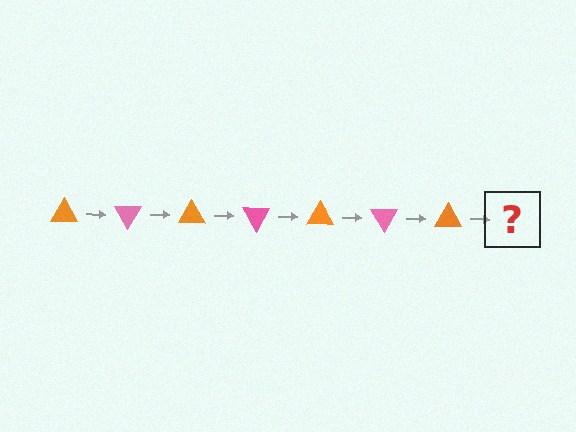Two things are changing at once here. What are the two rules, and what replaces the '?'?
The two rules are that it rotates 60 degrees each step and the color cycles through orange and pink. The '?' should be a pink triangle, rotated 420 degrees from the start.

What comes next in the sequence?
The next element should be a pink triangle, rotated 420 degrees from the start.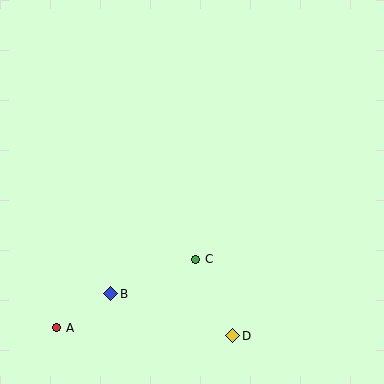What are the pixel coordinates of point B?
Point B is at (111, 294).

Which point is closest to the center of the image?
Point C at (196, 259) is closest to the center.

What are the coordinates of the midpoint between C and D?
The midpoint between C and D is at (214, 298).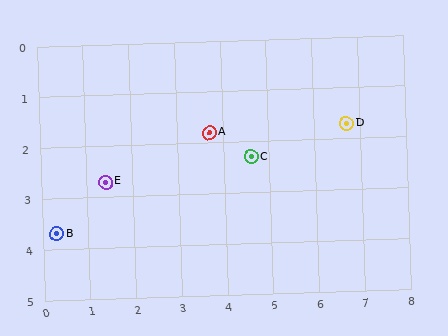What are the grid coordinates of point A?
Point A is at approximately (3.7, 1.8).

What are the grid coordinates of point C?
Point C is at approximately (4.6, 2.3).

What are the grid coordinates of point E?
Point E is at approximately (1.4, 2.7).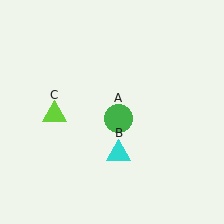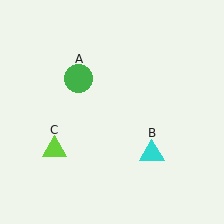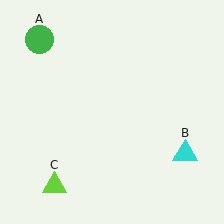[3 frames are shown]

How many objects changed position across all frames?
3 objects changed position: green circle (object A), cyan triangle (object B), lime triangle (object C).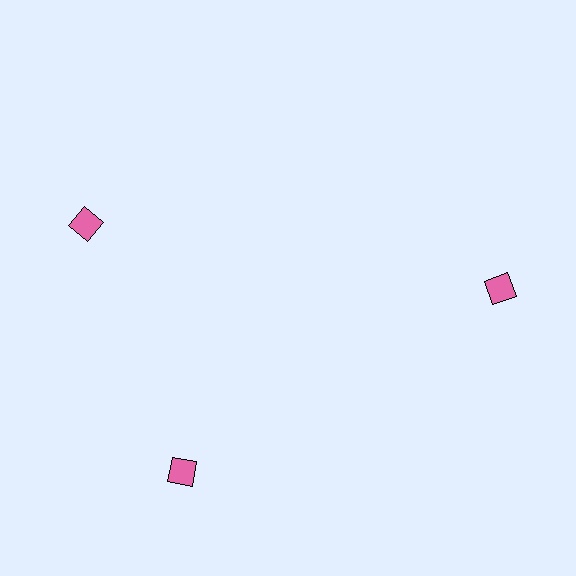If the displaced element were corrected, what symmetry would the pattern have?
It would have 3-fold rotational symmetry — the pattern would map onto itself every 120 degrees.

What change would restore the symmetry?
The symmetry would be restored by rotating it back into even spacing with its neighbors so that all 3 diamonds sit at equal angles and equal distance from the center.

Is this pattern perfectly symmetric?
No. The 3 pink diamonds are arranged in a ring, but one element near the 11 o'clock position is rotated out of alignment along the ring, breaking the 3-fold rotational symmetry.